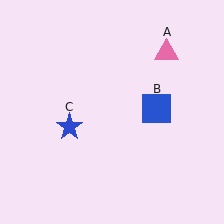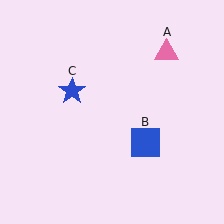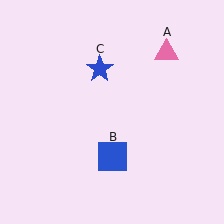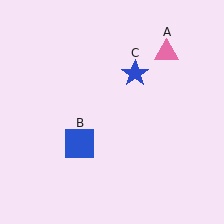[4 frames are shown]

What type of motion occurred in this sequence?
The blue square (object B), blue star (object C) rotated clockwise around the center of the scene.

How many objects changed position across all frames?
2 objects changed position: blue square (object B), blue star (object C).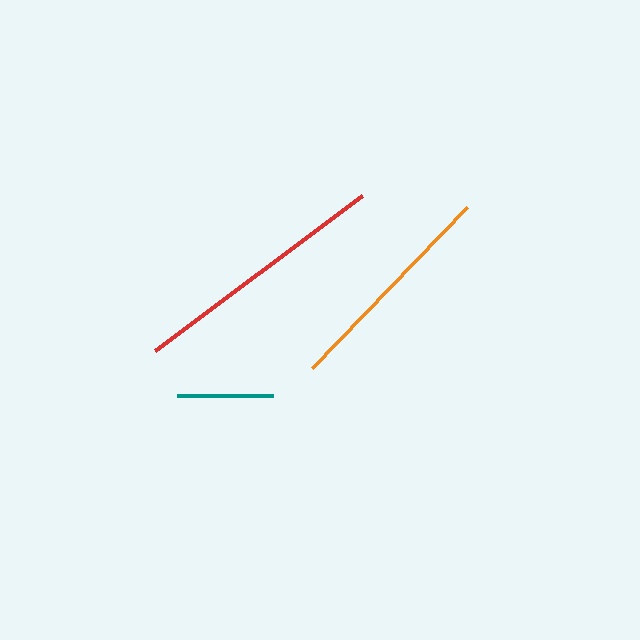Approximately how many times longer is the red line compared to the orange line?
The red line is approximately 1.2 times the length of the orange line.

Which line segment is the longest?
The red line is the longest at approximately 259 pixels.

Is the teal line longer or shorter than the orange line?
The orange line is longer than the teal line.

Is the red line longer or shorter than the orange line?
The red line is longer than the orange line.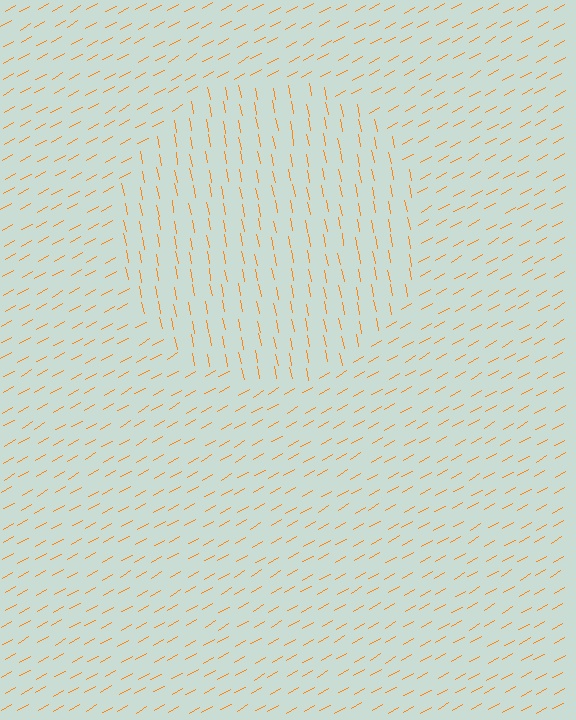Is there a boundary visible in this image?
Yes, there is a texture boundary formed by a change in line orientation.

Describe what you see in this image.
The image is filled with small orange line segments. A circle region in the image has lines oriented differently from the surrounding lines, creating a visible texture boundary.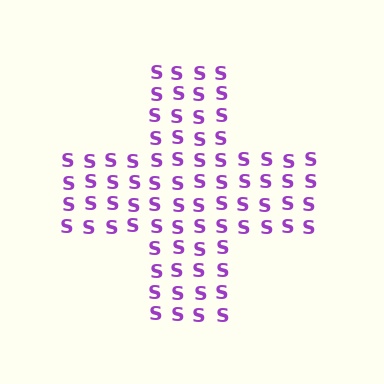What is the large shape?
The large shape is a cross.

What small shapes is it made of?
It is made of small letter S's.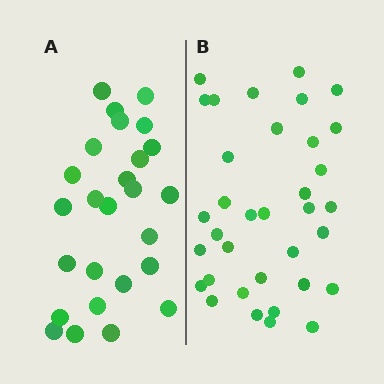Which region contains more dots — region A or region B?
Region B (the right region) has more dots.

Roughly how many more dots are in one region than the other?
Region B has roughly 8 or so more dots than region A.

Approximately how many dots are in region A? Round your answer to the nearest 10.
About 30 dots. (The exact count is 26, which rounds to 30.)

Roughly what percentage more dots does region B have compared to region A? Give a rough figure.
About 35% more.